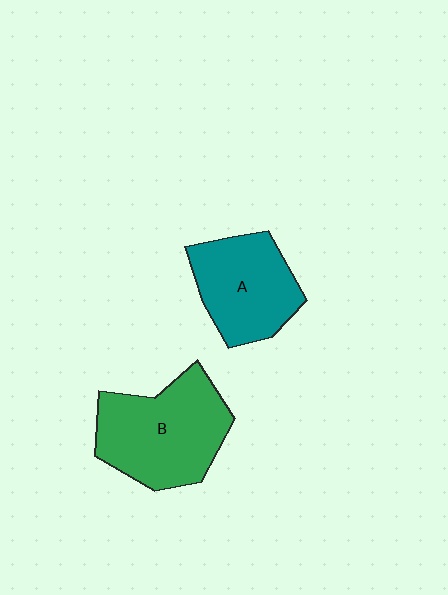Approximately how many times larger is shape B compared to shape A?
Approximately 1.3 times.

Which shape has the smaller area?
Shape A (teal).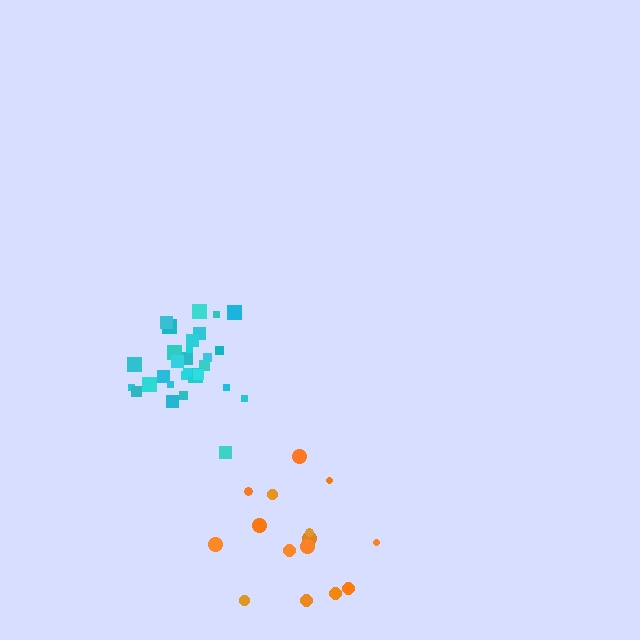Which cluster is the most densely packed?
Cyan.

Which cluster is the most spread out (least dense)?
Orange.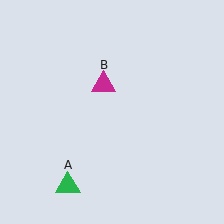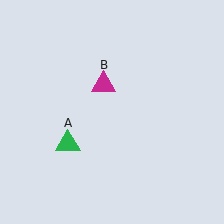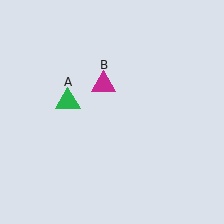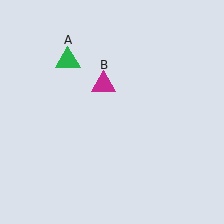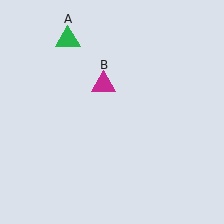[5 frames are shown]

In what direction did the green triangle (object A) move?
The green triangle (object A) moved up.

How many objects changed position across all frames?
1 object changed position: green triangle (object A).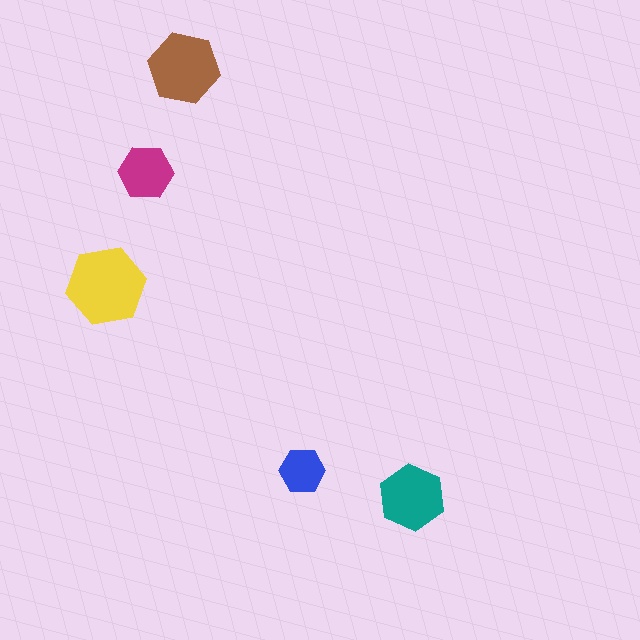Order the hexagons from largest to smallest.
the yellow one, the brown one, the teal one, the magenta one, the blue one.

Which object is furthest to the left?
The yellow hexagon is leftmost.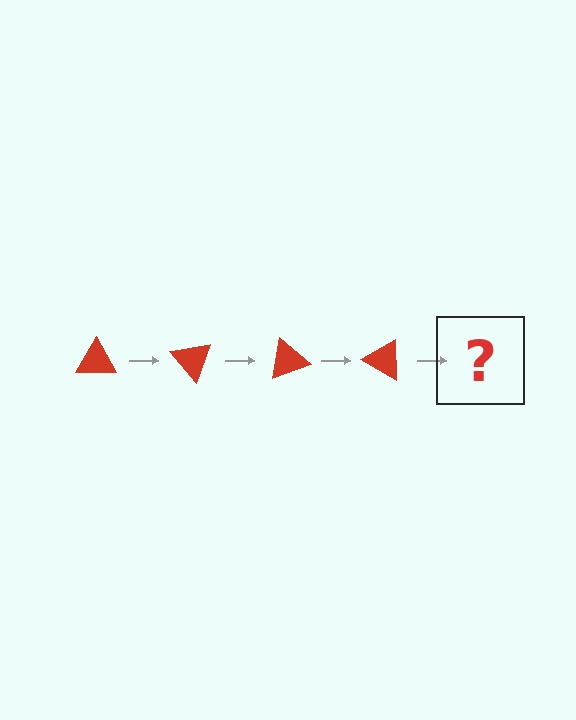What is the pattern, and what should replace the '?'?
The pattern is that the triangle rotates 50 degrees each step. The '?' should be a red triangle rotated 200 degrees.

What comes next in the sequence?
The next element should be a red triangle rotated 200 degrees.